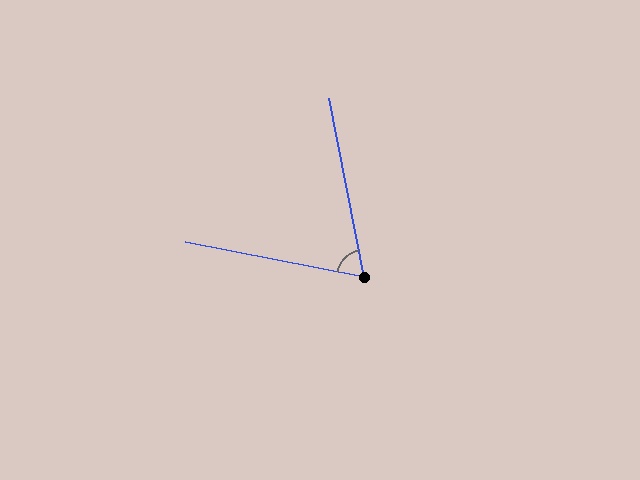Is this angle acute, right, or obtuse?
It is acute.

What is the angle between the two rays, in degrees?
Approximately 68 degrees.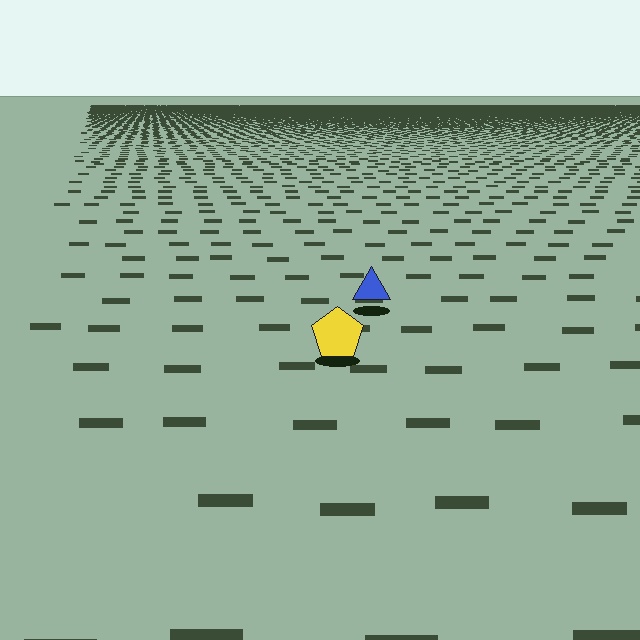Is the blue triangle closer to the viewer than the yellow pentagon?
No. The yellow pentagon is closer — you can tell from the texture gradient: the ground texture is coarser near it.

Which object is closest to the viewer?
The yellow pentagon is closest. The texture marks near it are larger and more spread out.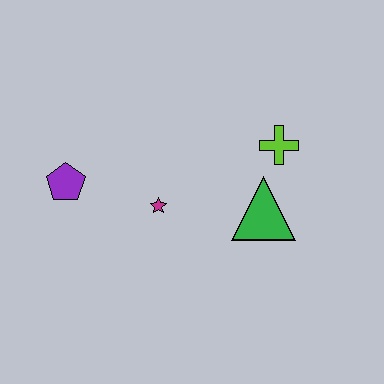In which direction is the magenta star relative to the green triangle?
The magenta star is to the left of the green triangle.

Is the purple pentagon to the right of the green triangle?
No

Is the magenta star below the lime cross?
Yes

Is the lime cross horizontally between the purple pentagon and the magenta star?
No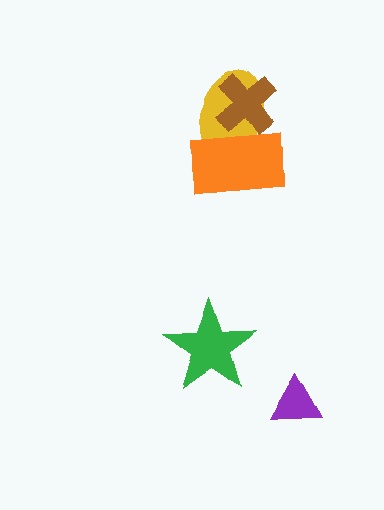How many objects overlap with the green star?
0 objects overlap with the green star.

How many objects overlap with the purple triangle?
0 objects overlap with the purple triangle.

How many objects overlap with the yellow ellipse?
2 objects overlap with the yellow ellipse.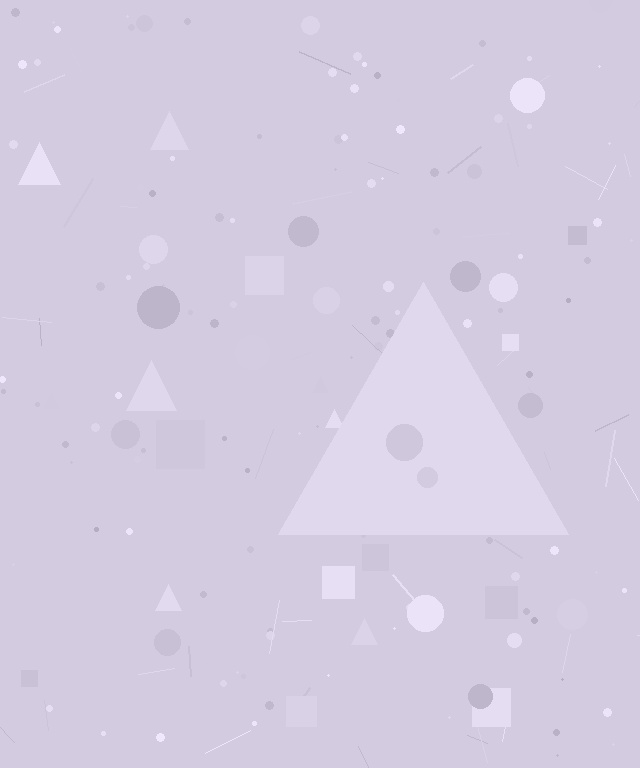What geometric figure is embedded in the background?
A triangle is embedded in the background.